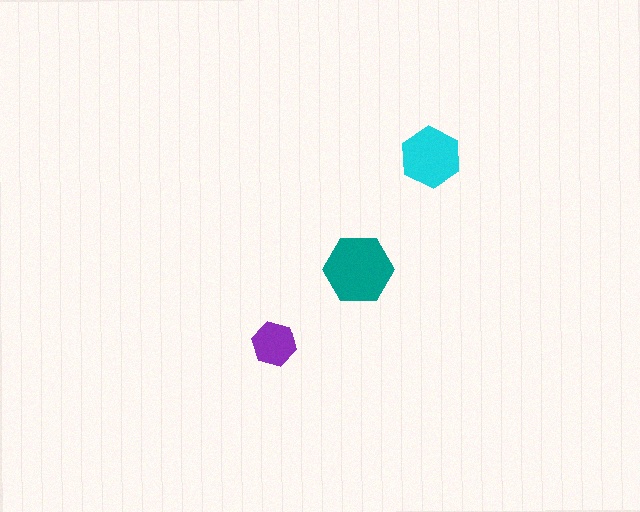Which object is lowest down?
The purple hexagon is bottommost.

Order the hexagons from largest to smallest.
the teal one, the cyan one, the purple one.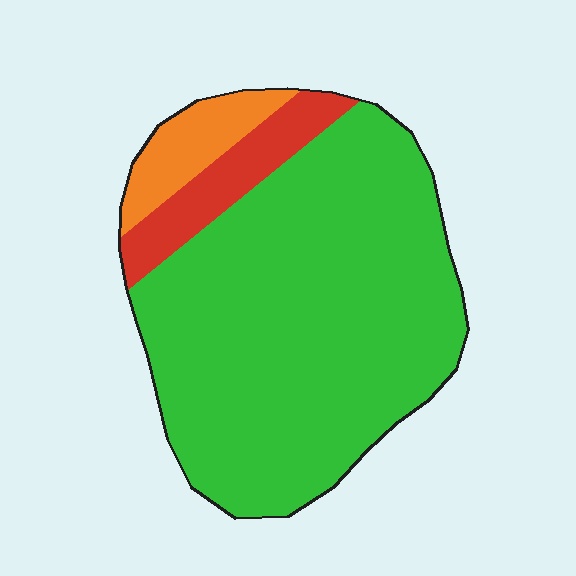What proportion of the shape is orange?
Orange covers roughly 10% of the shape.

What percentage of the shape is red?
Red takes up less than a quarter of the shape.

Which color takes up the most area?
Green, at roughly 80%.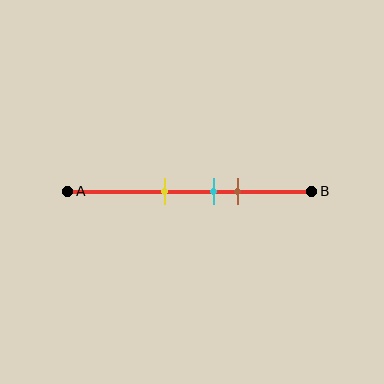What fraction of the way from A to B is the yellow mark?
The yellow mark is approximately 40% (0.4) of the way from A to B.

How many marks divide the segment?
There are 3 marks dividing the segment.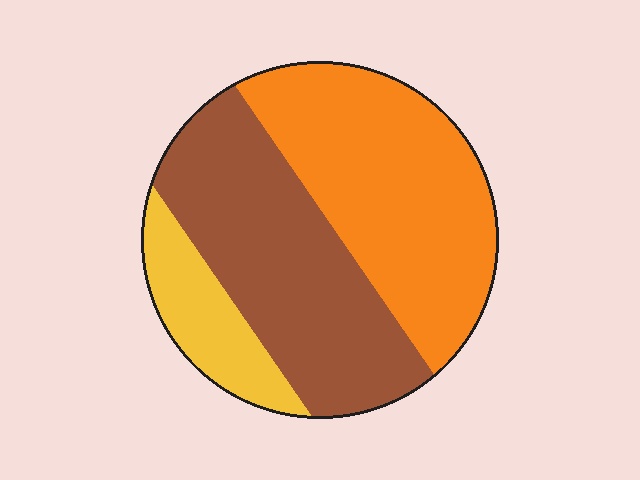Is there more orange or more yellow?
Orange.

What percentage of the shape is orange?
Orange covers 44% of the shape.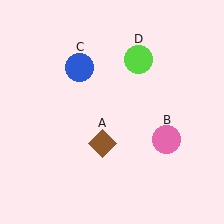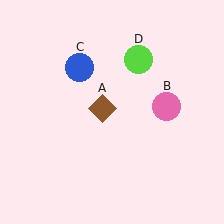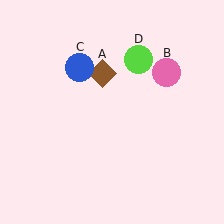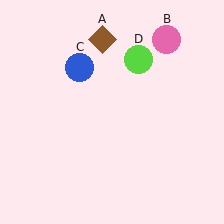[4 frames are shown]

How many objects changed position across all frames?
2 objects changed position: brown diamond (object A), pink circle (object B).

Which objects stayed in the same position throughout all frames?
Blue circle (object C) and lime circle (object D) remained stationary.